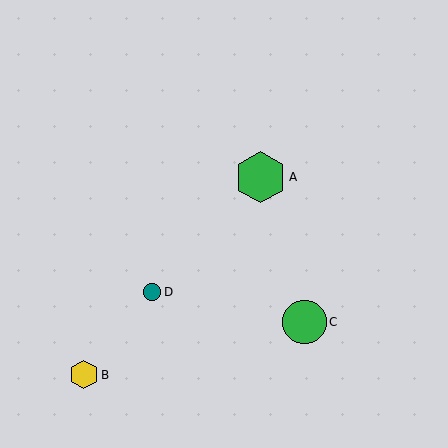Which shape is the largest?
The green hexagon (labeled A) is the largest.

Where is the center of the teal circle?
The center of the teal circle is at (152, 292).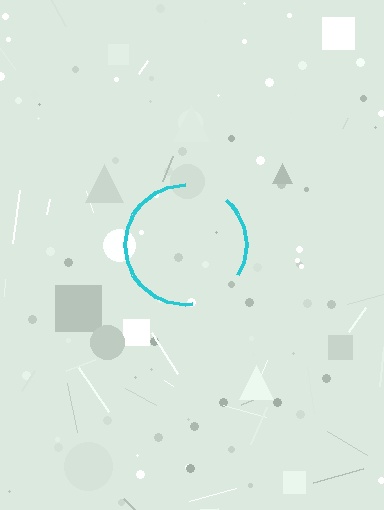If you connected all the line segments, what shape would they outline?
They would outline a circle.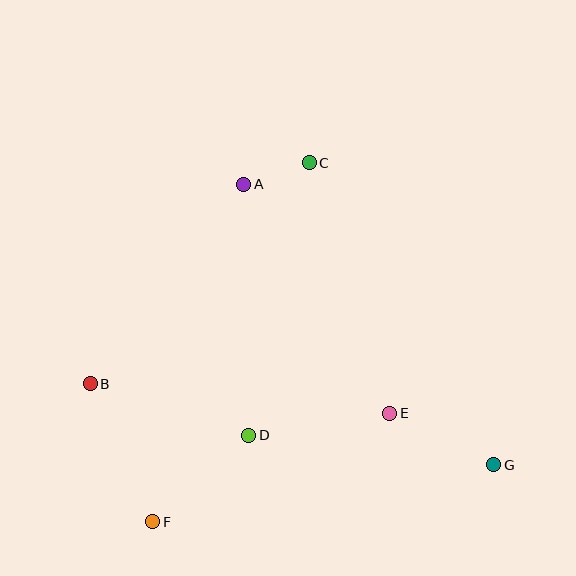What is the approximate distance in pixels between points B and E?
The distance between B and E is approximately 301 pixels.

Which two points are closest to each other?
Points A and C are closest to each other.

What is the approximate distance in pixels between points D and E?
The distance between D and E is approximately 142 pixels.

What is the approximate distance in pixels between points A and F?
The distance between A and F is approximately 349 pixels.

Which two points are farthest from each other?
Points B and G are farthest from each other.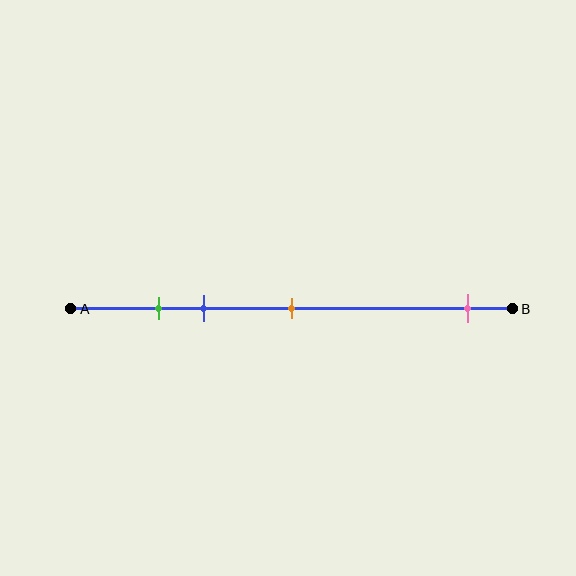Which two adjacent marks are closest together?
The green and blue marks are the closest adjacent pair.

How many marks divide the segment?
There are 4 marks dividing the segment.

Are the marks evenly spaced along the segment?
No, the marks are not evenly spaced.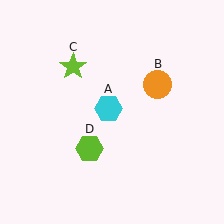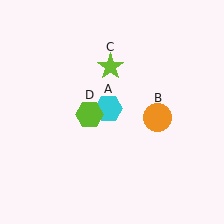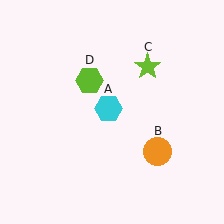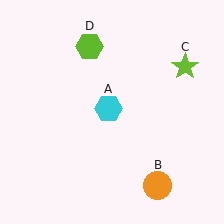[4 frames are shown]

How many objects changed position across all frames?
3 objects changed position: orange circle (object B), lime star (object C), lime hexagon (object D).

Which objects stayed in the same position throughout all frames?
Cyan hexagon (object A) remained stationary.